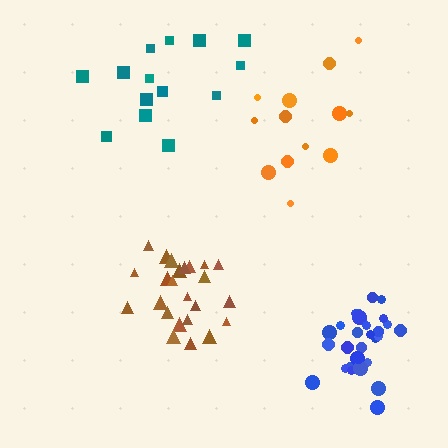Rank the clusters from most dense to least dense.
blue, brown, orange, teal.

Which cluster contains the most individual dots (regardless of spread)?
Blue (30).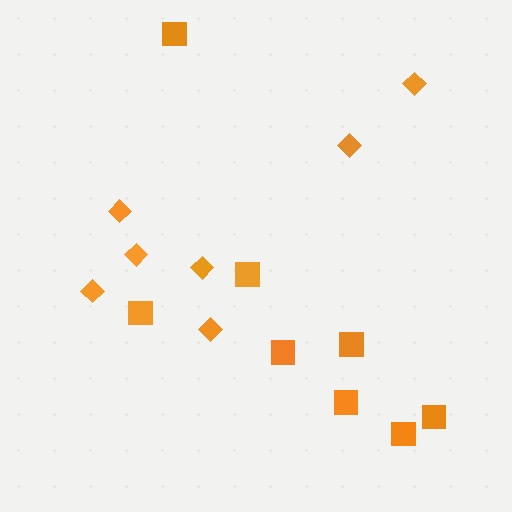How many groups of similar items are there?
There are 2 groups: one group of diamonds (7) and one group of squares (8).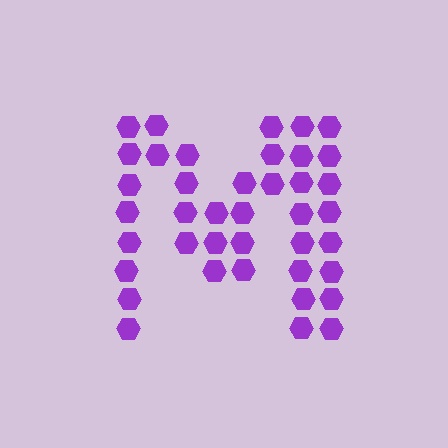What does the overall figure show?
The overall figure shows the letter M.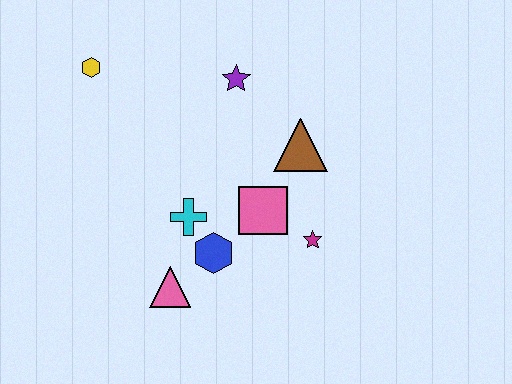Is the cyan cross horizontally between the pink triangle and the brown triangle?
Yes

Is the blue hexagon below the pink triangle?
No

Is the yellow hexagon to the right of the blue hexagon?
No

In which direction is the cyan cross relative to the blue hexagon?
The cyan cross is above the blue hexagon.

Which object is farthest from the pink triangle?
The yellow hexagon is farthest from the pink triangle.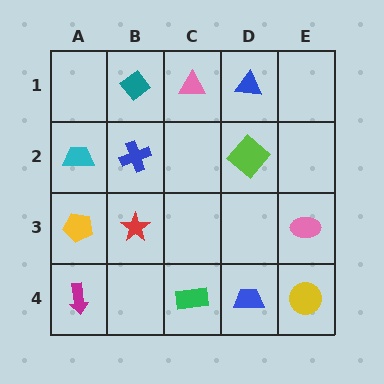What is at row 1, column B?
A teal diamond.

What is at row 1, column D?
A blue triangle.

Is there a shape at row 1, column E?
No, that cell is empty.